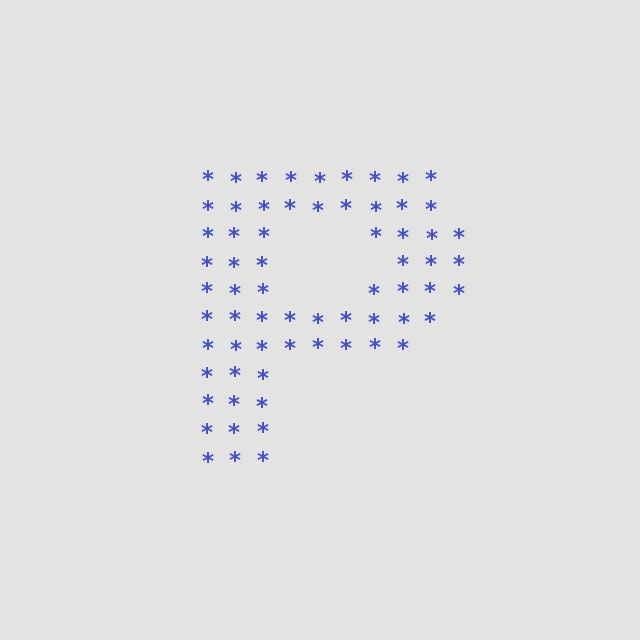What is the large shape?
The large shape is the letter P.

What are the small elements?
The small elements are asterisks.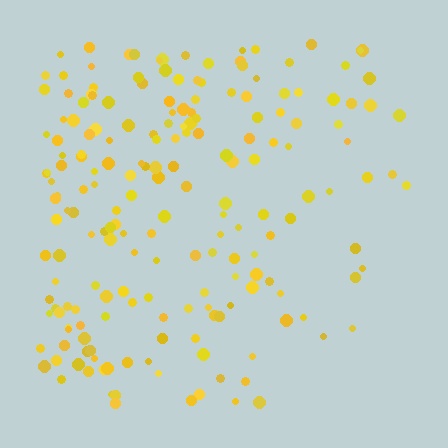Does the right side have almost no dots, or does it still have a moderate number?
Still a moderate number, just noticeably fewer than the left.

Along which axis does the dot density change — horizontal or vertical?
Horizontal.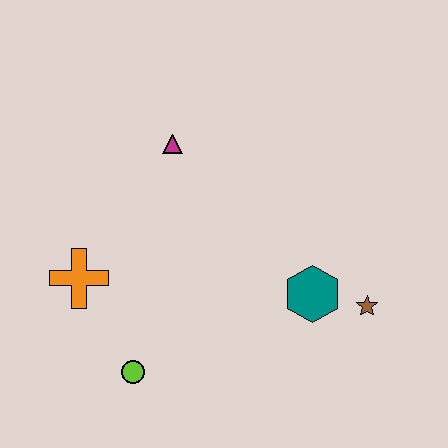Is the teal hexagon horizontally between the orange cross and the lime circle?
No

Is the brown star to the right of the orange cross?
Yes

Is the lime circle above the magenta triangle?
No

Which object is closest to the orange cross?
The lime circle is closest to the orange cross.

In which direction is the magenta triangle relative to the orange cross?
The magenta triangle is above the orange cross.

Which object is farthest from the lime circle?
The brown star is farthest from the lime circle.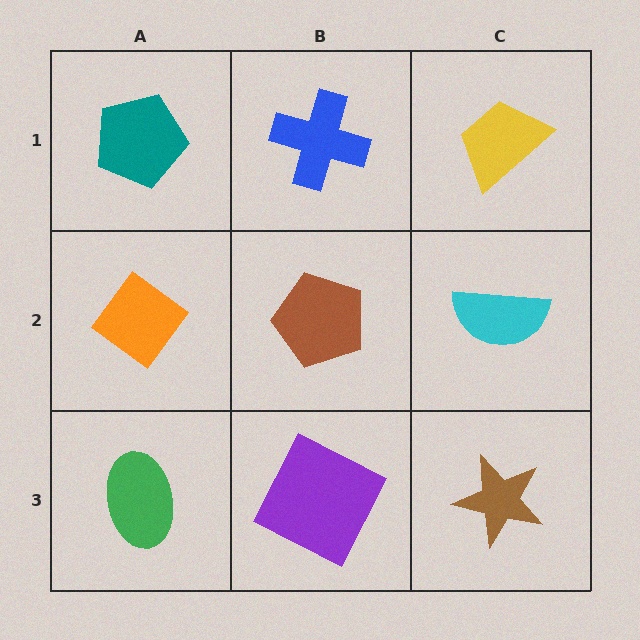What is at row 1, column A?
A teal pentagon.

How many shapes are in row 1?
3 shapes.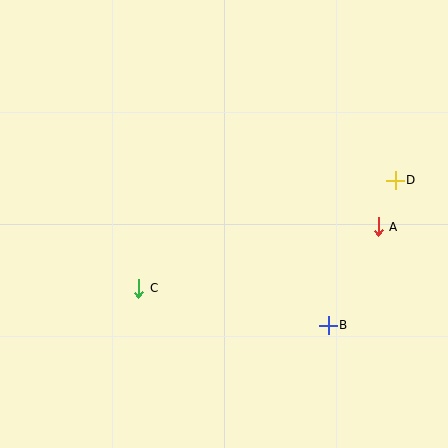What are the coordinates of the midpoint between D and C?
The midpoint between D and C is at (267, 234).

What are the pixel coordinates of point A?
Point A is at (378, 227).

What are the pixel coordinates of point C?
Point C is at (139, 288).